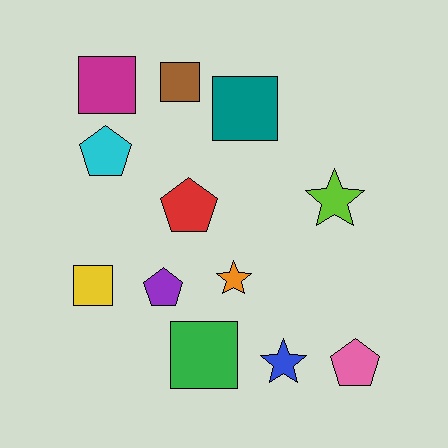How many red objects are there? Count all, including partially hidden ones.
There is 1 red object.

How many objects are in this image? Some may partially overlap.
There are 12 objects.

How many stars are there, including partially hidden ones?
There are 3 stars.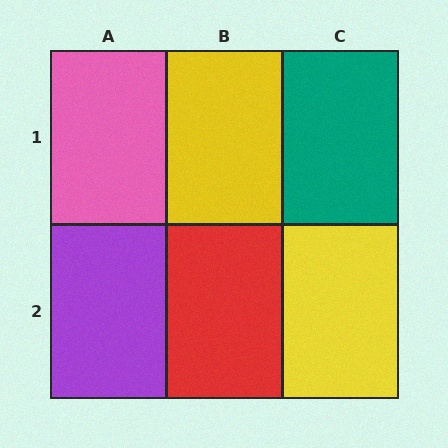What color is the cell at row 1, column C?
Teal.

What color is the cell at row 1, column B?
Yellow.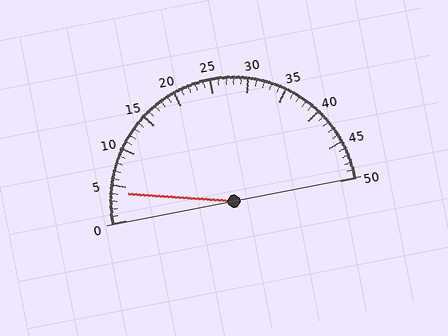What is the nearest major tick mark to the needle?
The nearest major tick mark is 5.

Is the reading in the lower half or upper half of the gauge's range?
The reading is in the lower half of the range (0 to 50).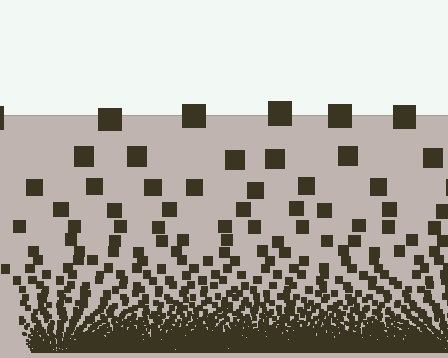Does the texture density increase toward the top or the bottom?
Density increases toward the bottom.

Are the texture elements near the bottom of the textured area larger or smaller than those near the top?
Smaller. The gradient is inverted — elements near the bottom are smaller and denser.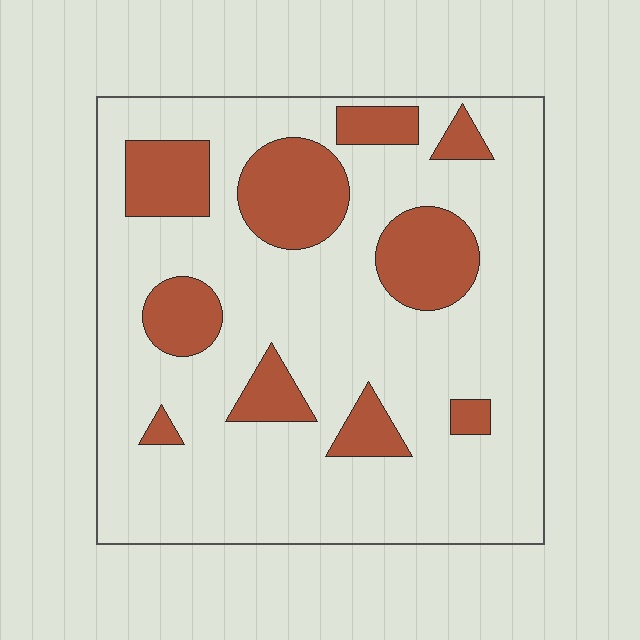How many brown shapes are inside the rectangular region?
10.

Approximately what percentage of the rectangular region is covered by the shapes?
Approximately 20%.